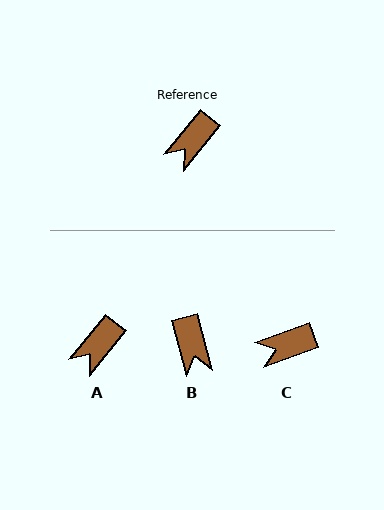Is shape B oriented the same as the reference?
No, it is off by about 54 degrees.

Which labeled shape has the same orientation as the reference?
A.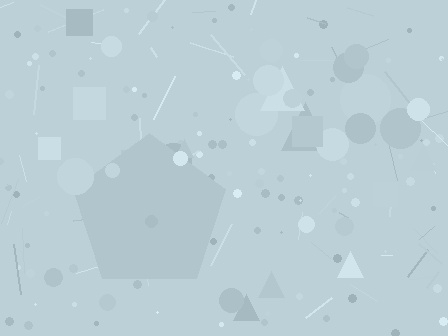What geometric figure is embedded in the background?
A pentagon is embedded in the background.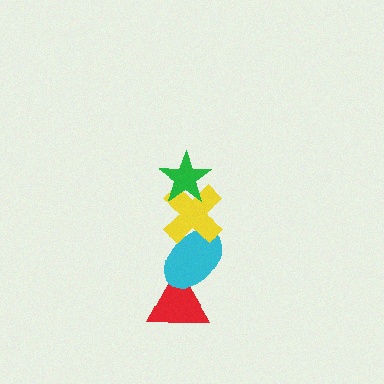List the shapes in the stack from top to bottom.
From top to bottom: the green star, the yellow cross, the cyan ellipse, the red triangle.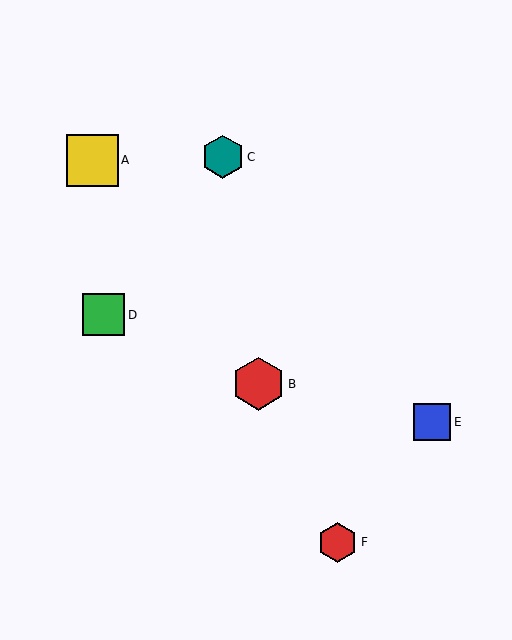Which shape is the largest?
The red hexagon (labeled B) is the largest.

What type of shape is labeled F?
Shape F is a red hexagon.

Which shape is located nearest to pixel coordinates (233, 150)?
The teal hexagon (labeled C) at (223, 157) is nearest to that location.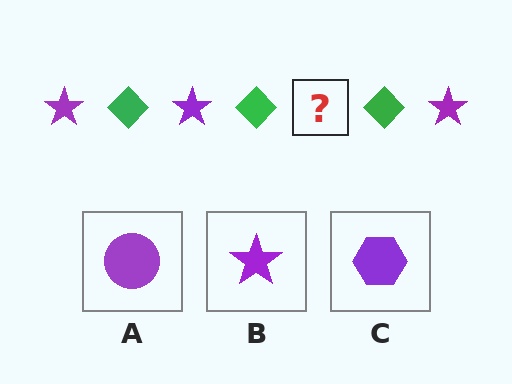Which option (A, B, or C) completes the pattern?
B.